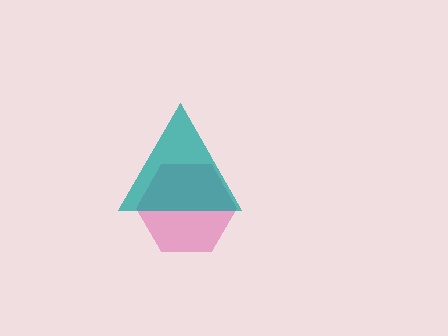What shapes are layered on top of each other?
The layered shapes are: a pink hexagon, a teal triangle.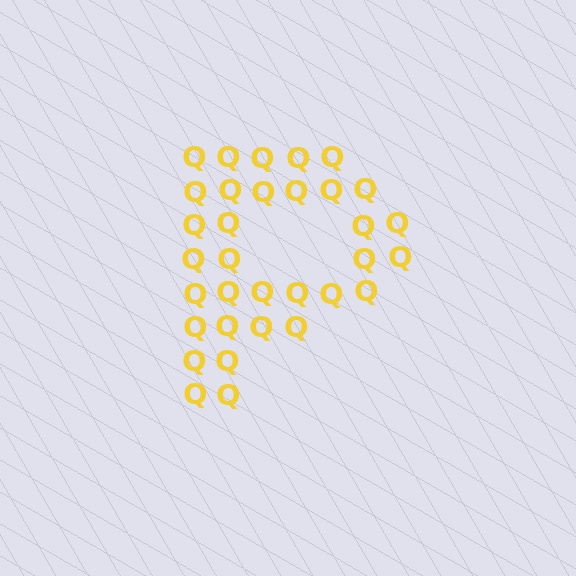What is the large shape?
The large shape is the letter P.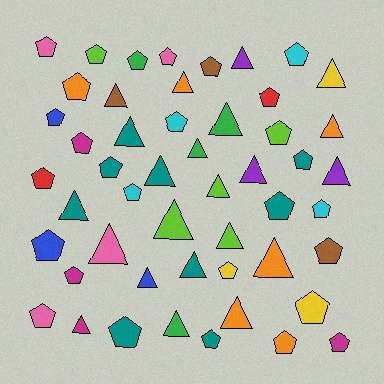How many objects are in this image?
There are 50 objects.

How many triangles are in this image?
There are 22 triangles.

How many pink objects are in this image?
There are 4 pink objects.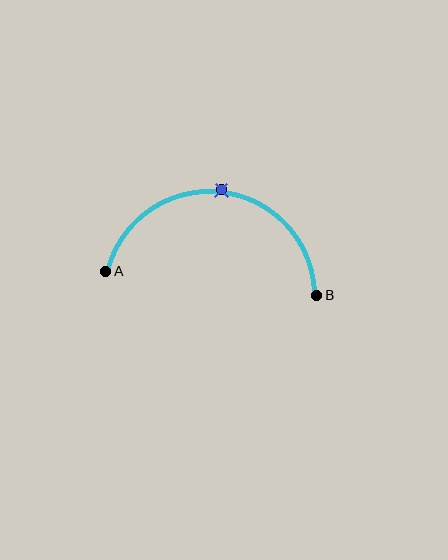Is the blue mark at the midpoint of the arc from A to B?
Yes. The blue mark lies on the arc at equal arc-length from both A and B — it is the arc midpoint.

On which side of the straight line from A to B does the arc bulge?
The arc bulges above the straight line connecting A and B.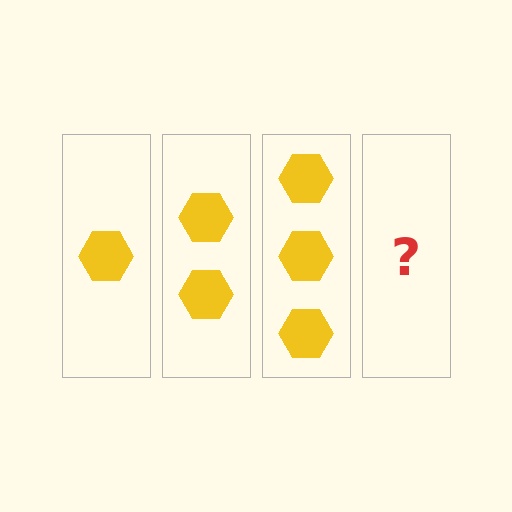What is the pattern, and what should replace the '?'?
The pattern is that each step adds one more hexagon. The '?' should be 4 hexagons.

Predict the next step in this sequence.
The next step is 4 hexagons.